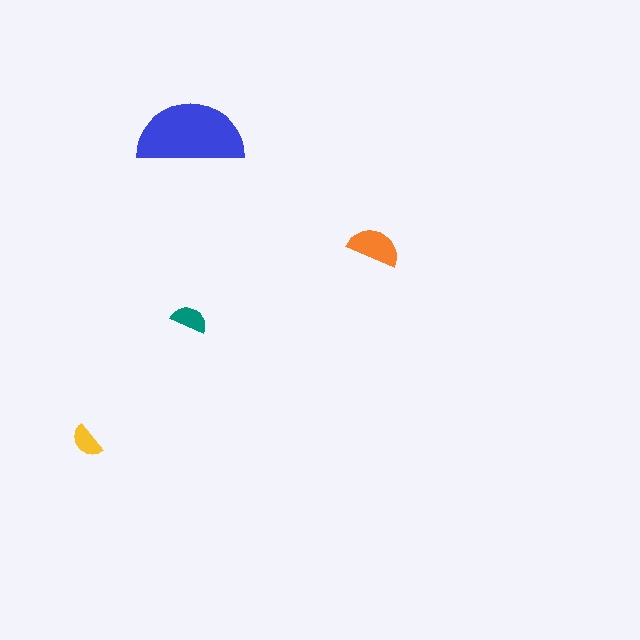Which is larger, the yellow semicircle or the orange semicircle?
The orange one.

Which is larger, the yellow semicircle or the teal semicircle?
The teal one.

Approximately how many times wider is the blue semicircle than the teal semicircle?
About 3 times wider.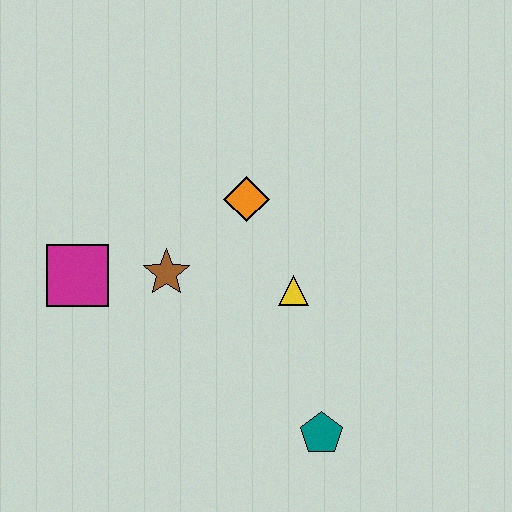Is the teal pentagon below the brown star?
Yes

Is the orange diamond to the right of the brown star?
Yes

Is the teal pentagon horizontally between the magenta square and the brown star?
No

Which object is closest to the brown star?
The magenta square is closest to the brown star.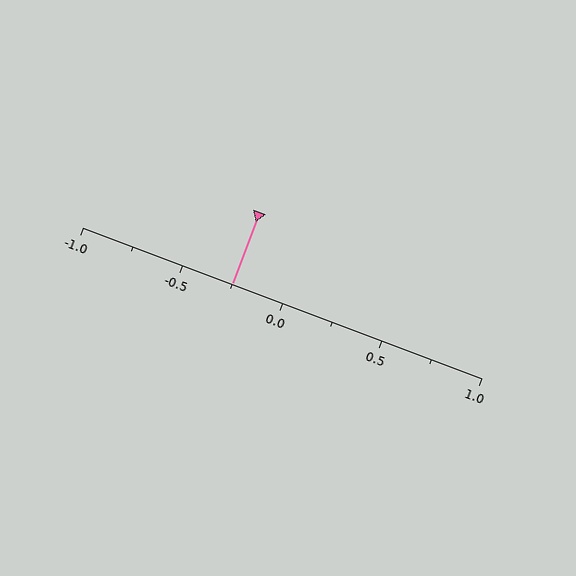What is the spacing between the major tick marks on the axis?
The major ticks are spaced 0.5 apart.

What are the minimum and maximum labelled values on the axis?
The axis runs from -1.0 to 1.0.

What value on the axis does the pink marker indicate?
The marker indicates approximately -0.25.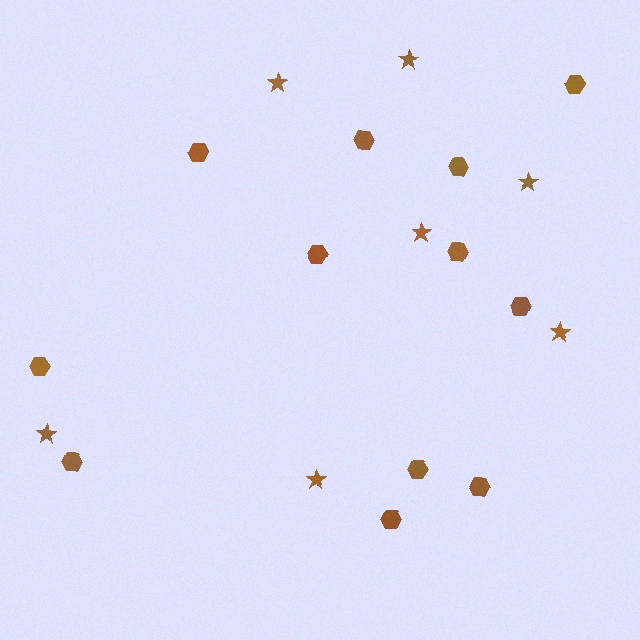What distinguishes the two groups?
There are 2 groups: one group of stars (7) and one group of hexagons (12).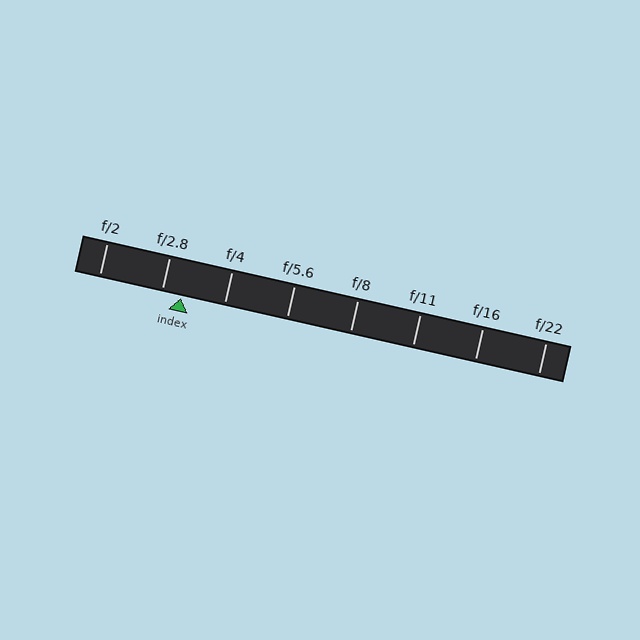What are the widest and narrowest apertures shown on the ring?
The widest aperture shown is f/2 and the narrowest is f/22.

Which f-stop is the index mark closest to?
The index mark is closest to f/2.8.